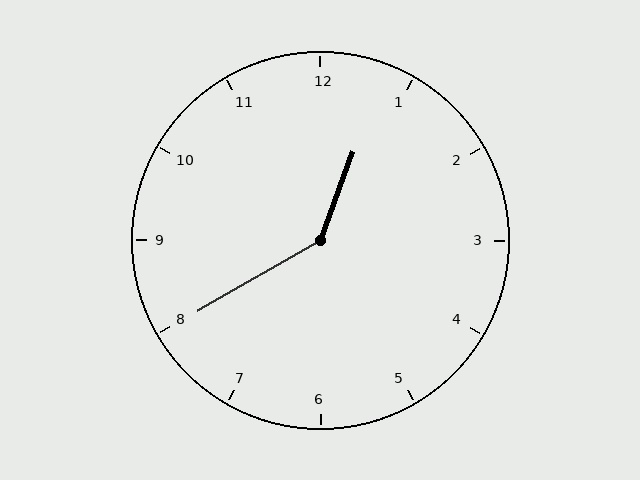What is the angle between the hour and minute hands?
Approximately 140 degrees.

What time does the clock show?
12:40.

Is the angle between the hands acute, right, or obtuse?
It is obtuse.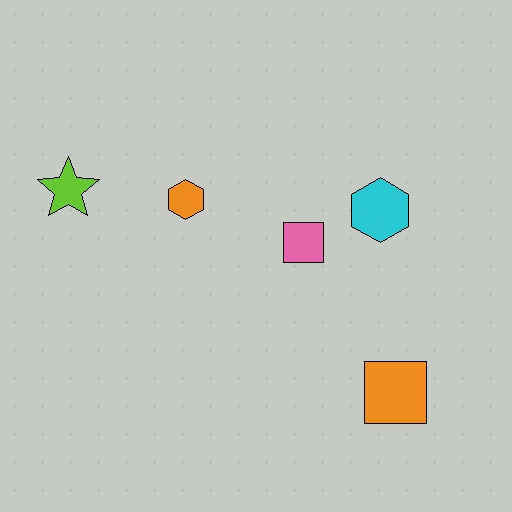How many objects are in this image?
There are 5 objects.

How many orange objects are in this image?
There are 2 orange objects.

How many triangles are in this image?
There are no triangles.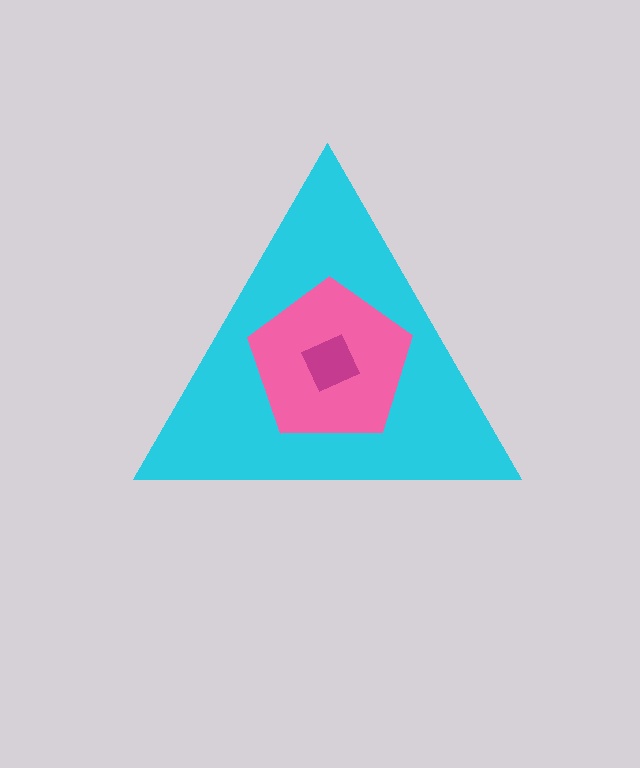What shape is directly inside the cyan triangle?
The pink pentagon.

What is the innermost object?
The magenta square.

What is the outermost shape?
The cyan triangle.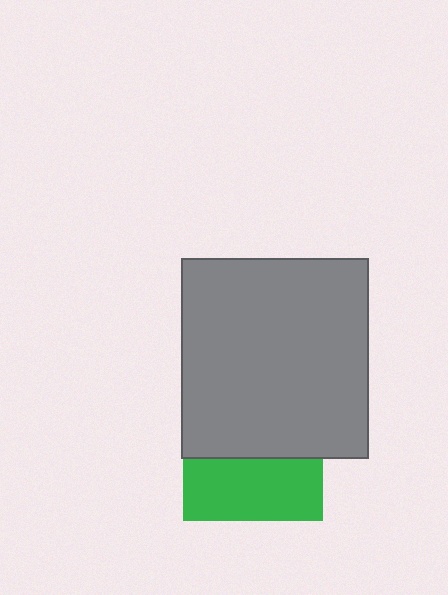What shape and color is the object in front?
The object in front is a gray rectangle.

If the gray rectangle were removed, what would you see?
You would see the complete green square.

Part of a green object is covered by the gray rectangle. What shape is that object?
It is a square.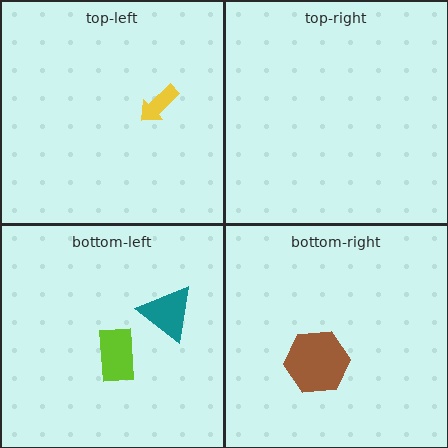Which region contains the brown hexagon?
The bottom-right region.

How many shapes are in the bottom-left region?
2.